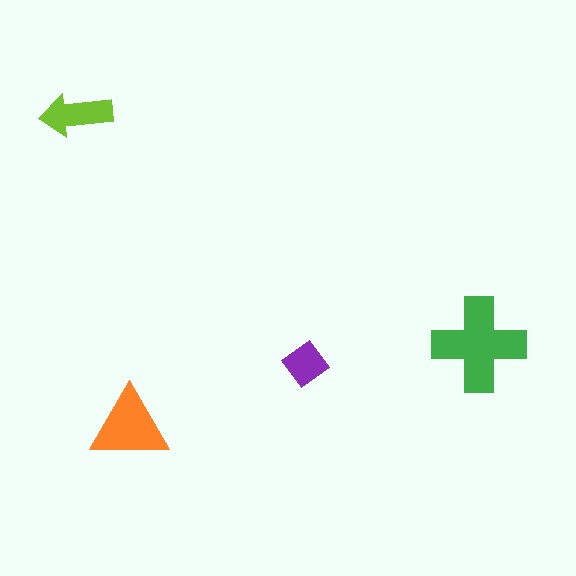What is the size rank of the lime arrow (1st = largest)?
3rd.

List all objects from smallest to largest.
The purple diamond, the lime arrow, the orange triangle, the green cross.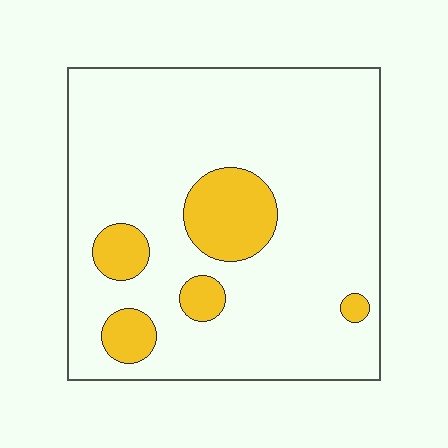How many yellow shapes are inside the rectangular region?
5.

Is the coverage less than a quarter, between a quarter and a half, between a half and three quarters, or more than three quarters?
Less than a quarter.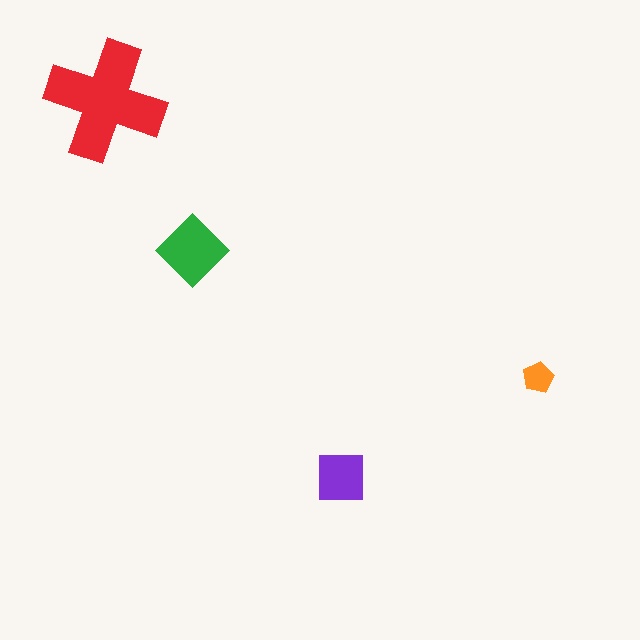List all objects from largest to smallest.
The red cross, the green diamond, the purple square, the orange pentagon.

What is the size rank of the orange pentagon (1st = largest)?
4th.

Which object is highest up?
The red cross is topmost.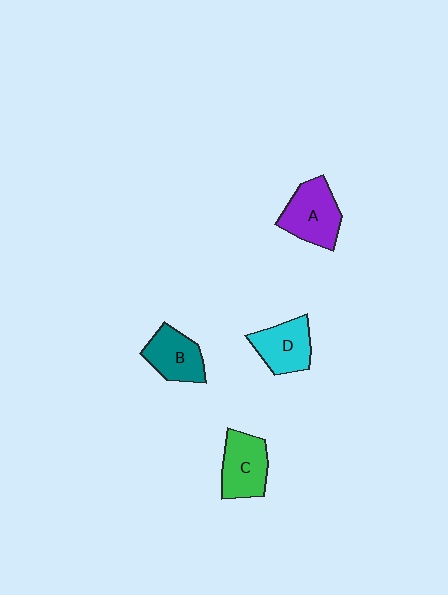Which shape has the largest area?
Shape A (purple).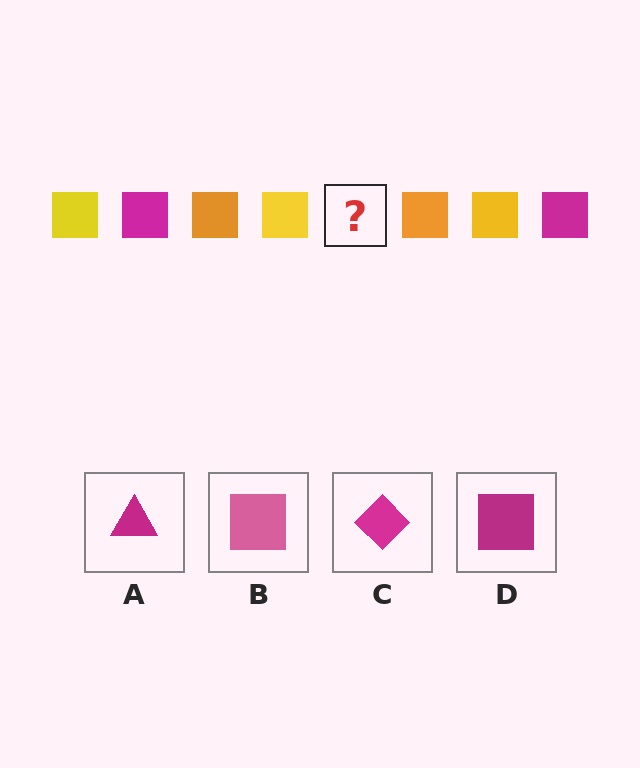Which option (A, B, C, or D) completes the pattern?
D.